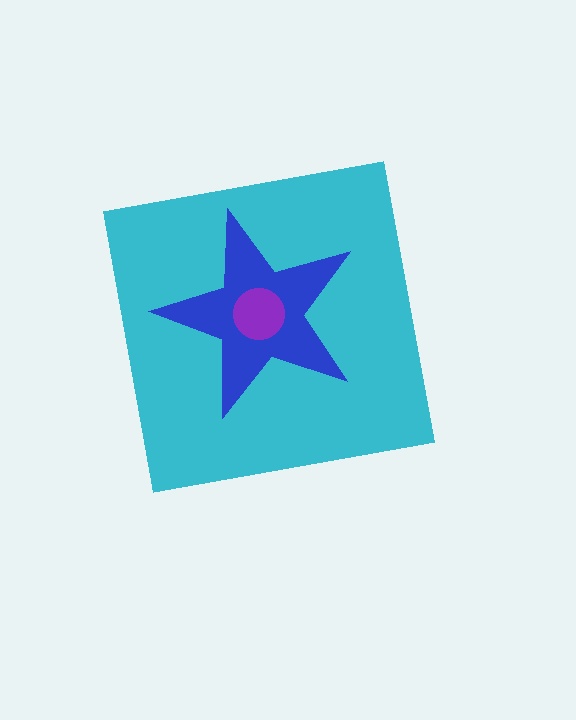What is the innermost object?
The purple circle.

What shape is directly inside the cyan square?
The blue star.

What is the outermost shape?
The cyan square.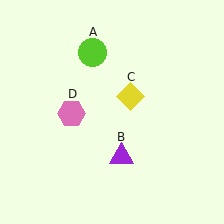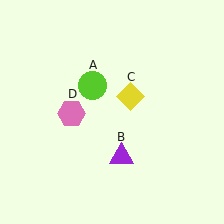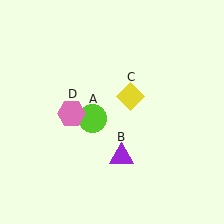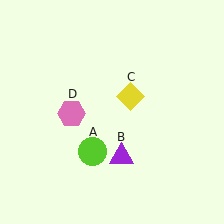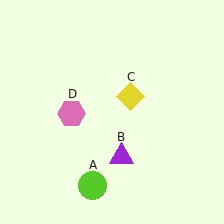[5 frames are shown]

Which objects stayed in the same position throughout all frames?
Purple triangle (object B) and yellow diamond (object C) and pink hexagon (object D) remained stationary.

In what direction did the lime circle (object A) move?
The lime circle (object A) moved down.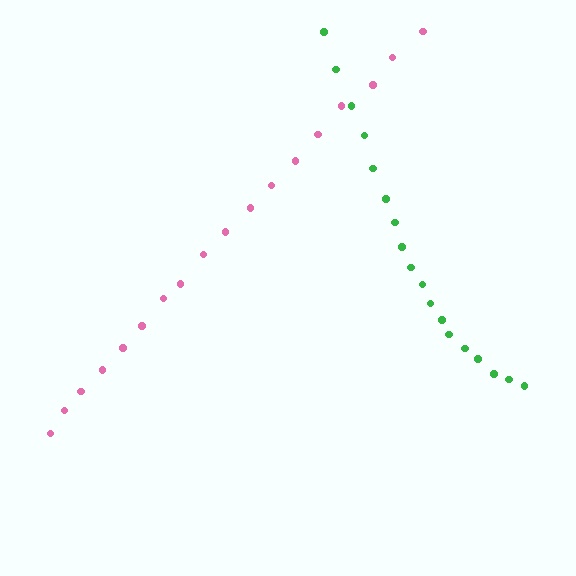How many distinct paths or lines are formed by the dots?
There are 2 distinct paths.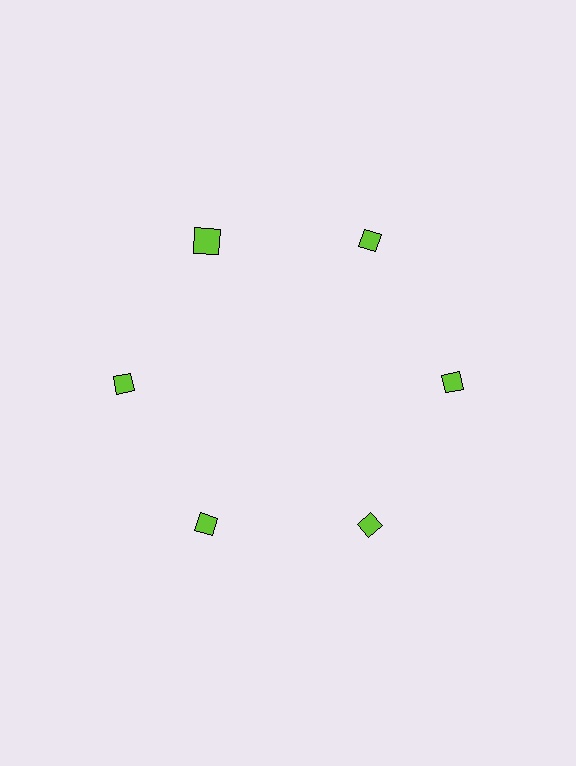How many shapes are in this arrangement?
There are 6 shapes arranged in a ring pattern.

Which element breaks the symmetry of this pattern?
The lime square at roughly the 11 o'clock position breaks the symmetry. All other shapes are lime diamonds.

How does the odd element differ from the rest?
It has a different shape: square instead of diamond.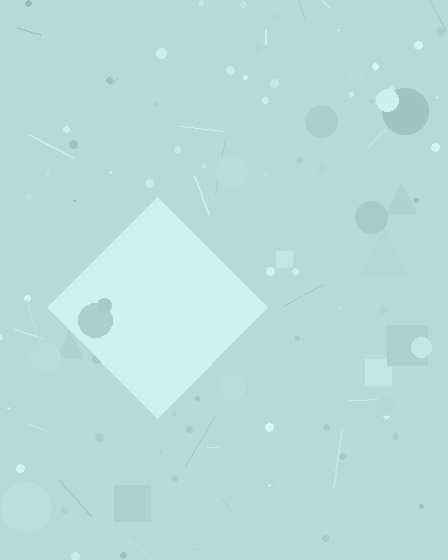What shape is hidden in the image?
A diamond is hidden in the image.